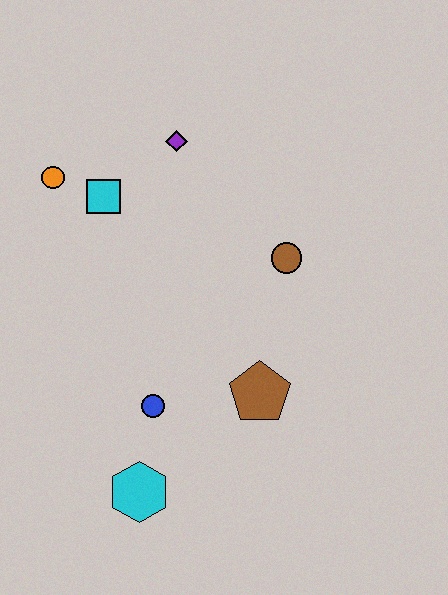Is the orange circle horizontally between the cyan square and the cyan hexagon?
No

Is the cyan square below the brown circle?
No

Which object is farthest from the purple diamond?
The cyan hexagon is farthest from the purple diamond.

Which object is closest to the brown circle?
The brown pentagon is closest to the brown circle.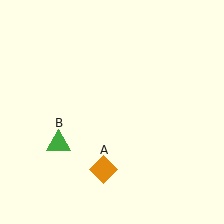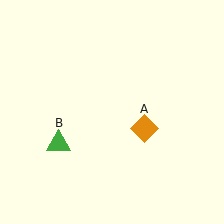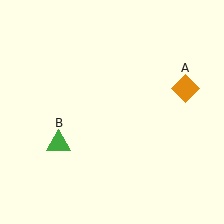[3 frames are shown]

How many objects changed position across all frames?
1 object changed position: orange diamond (object A).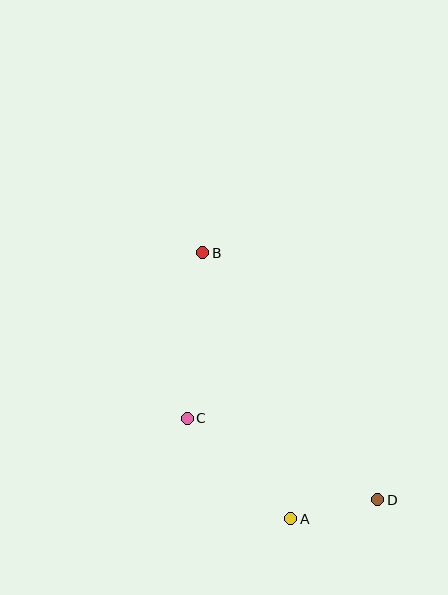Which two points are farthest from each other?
Points B and D are farthest from each other.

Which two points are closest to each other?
Points A and D are closest to each other.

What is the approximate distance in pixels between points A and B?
The distance between A and B is approximately 280 pixels.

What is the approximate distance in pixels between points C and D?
The distance between C and D is approximately 207 pixels.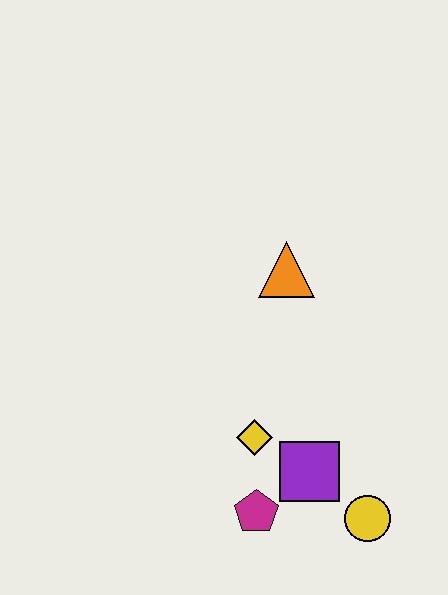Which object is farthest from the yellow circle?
The orange triangle is farthest from the yellow circle.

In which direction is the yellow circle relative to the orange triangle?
The yellow circle is below the orange triangle.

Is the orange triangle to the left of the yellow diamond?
No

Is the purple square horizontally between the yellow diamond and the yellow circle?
Yes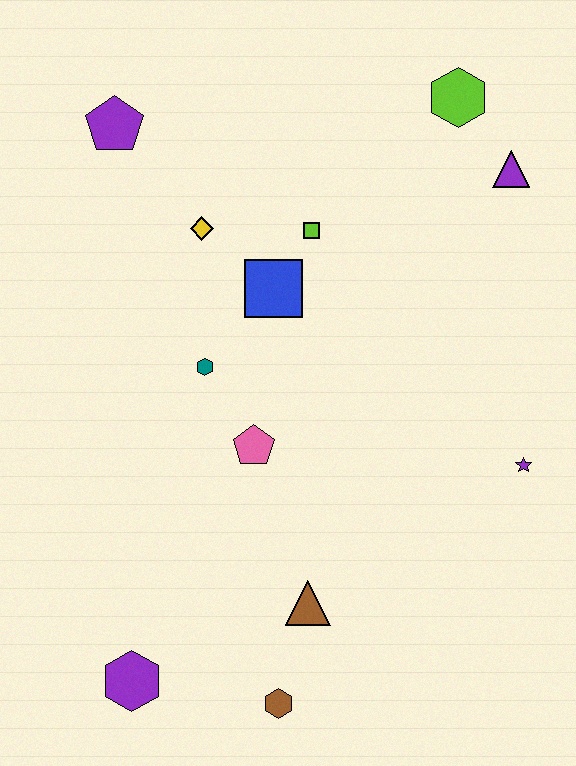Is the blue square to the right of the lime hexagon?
No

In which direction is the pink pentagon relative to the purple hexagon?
The pink pentagon is above the purple hexagon.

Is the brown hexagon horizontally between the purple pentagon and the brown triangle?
Yes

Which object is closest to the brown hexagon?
The brown triangle is closest to the brown hexagon.